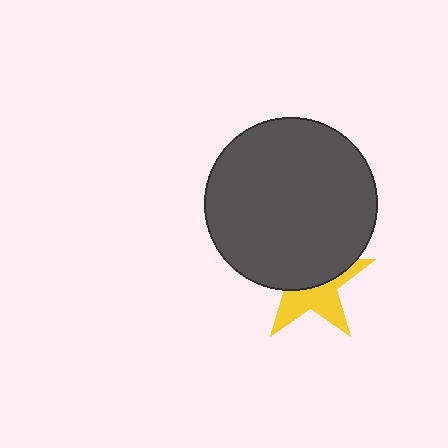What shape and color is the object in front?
The object in front is a dark gray circle.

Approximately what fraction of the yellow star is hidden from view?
Roughly 55% of the yellow star is hidden behind the dark gray circle.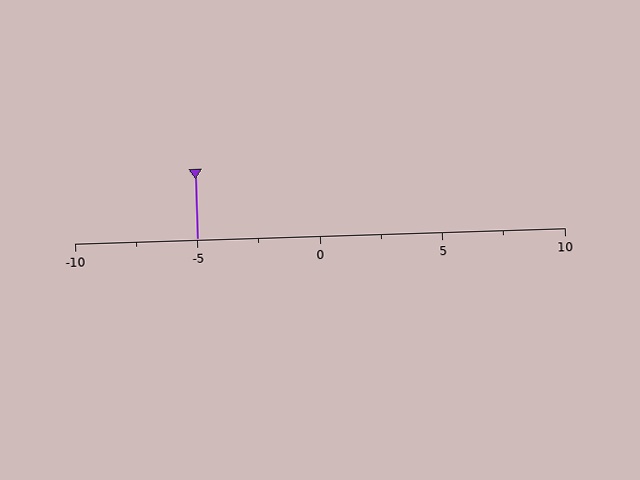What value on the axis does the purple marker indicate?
The marker indicates approximately -5.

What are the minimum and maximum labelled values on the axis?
The axis runs from -10 to 10.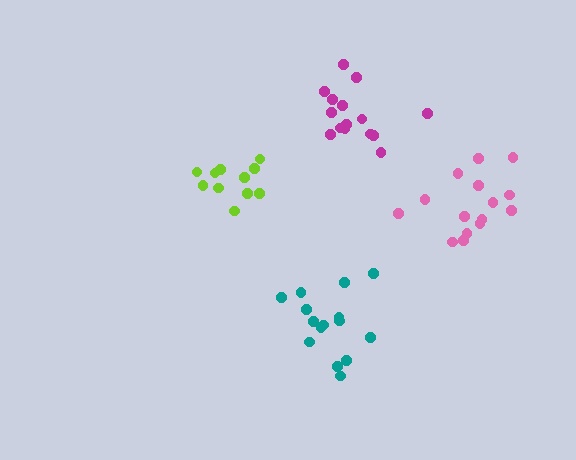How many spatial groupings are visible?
There are 4 spatial groupings.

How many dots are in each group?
Group 1: 15 dots, Group 2: 11 dots, Group 3: 15 dots, Group 4: 15 dots (56 total).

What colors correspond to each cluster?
The clusters are colored: pink, lime, teal, magenta.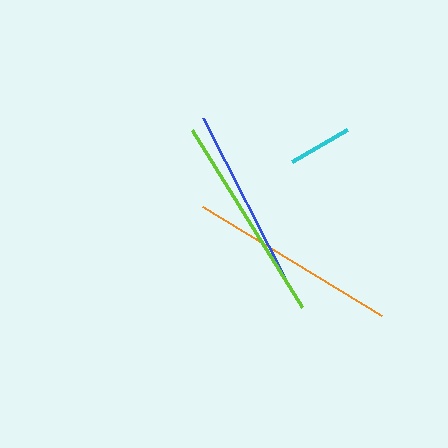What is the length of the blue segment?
The blue segment is approximately 191 pixels long.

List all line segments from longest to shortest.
From longest to shortest: orange, lime, blue, cyan.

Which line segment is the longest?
The orange line is the longest at approximately 210 pixels.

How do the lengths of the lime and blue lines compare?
The lime and blue lines are approximately the same length.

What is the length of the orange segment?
The orange segment is approximately 210 pixels long.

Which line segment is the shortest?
The cyan line is the shortest at approximately 64 pixels.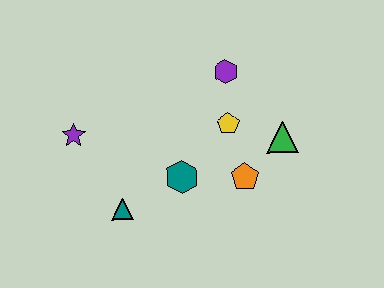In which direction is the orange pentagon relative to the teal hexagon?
The orange pentagon is to the right of the teal hexagon.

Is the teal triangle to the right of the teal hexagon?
No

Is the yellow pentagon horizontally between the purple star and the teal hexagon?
No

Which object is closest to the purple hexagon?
The yellow pentagon is closest to the purple hexagon.